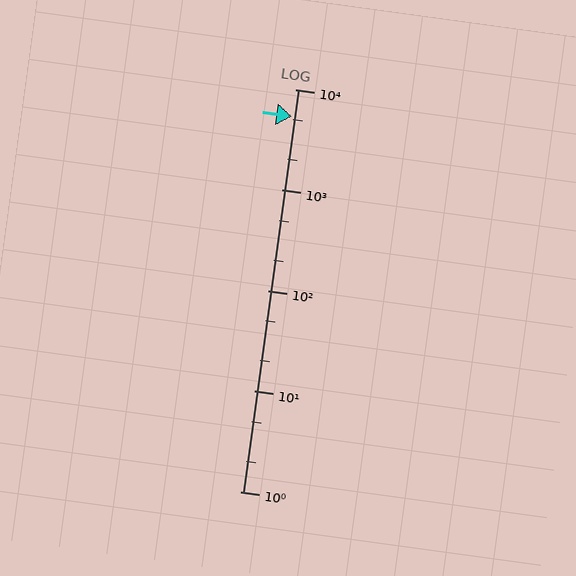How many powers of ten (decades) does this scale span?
The scale spans 4 decades, from 1 to 10000.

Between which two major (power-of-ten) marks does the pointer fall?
The pointer is between 1000 and 10000.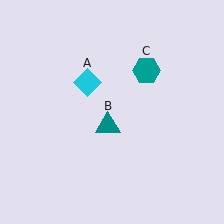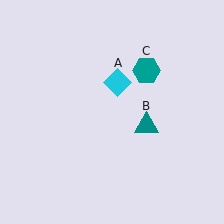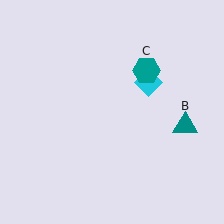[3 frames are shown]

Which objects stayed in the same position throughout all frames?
Teal hexagon (object C) remained stationary.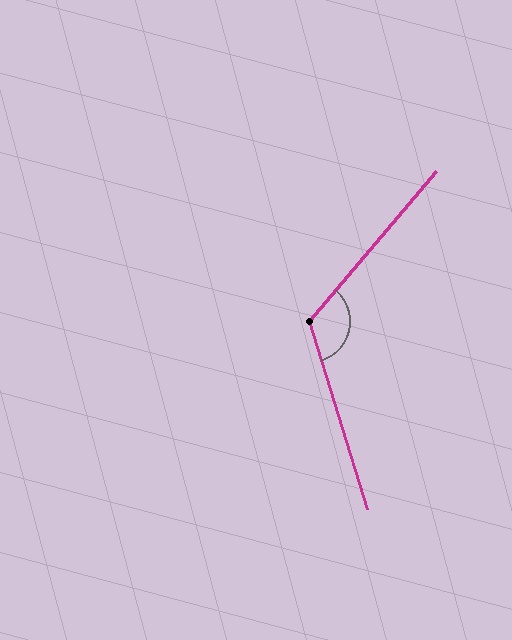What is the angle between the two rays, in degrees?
Approximately 123 degrees.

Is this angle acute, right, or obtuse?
It is obtuse.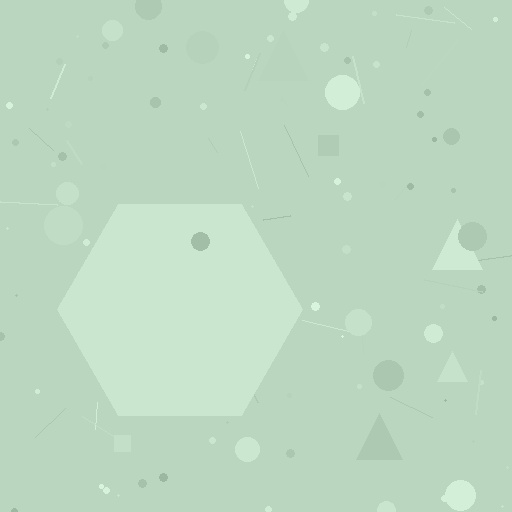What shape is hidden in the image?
A hexagon is hidden in the image.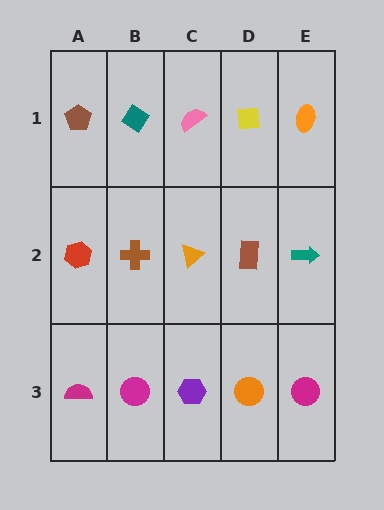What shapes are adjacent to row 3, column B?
A brown cross (row 2, column B), a magenta semicircle (row 3, column A), a purple hexagon (row 3, column C).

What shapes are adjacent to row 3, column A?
A red hexagon (row 2, column A), a magenta circle (row 3, column B).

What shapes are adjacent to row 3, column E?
A teal arrow (row 2, column E), an orange circle (row 3, column D).